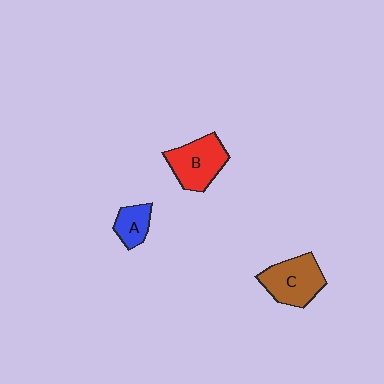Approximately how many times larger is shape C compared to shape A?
Approximately 2.0 times.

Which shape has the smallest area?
Shape A (blue).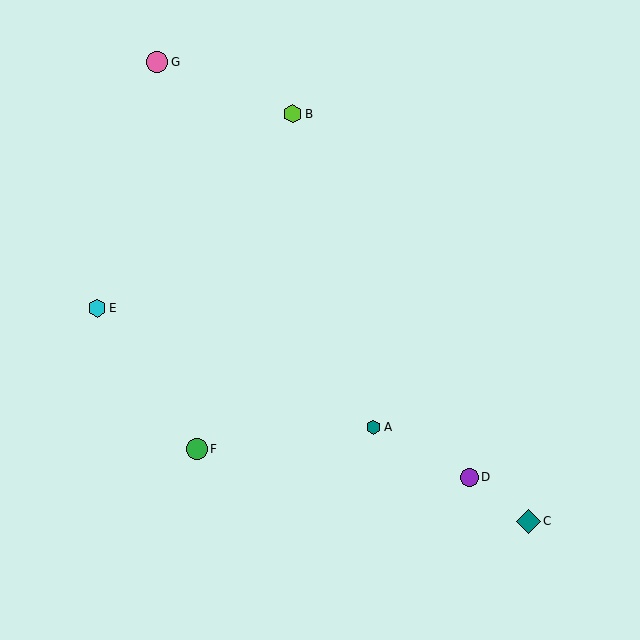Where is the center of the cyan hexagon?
The center of the cyan hexagon is at (97, 308).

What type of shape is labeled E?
Shape E is a cyan hexagon.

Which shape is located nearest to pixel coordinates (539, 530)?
The teal diamond (labeled C) at (528, 521) is nearest to that location.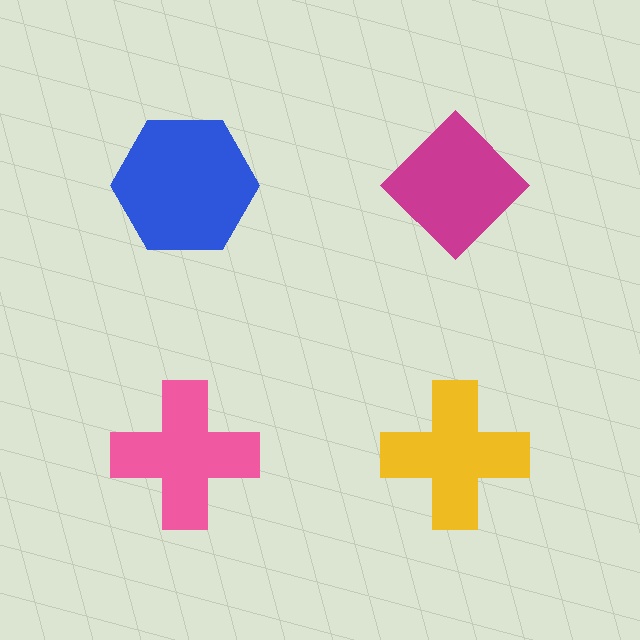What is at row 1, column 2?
A magenta diamond.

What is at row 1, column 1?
A blue hexagon.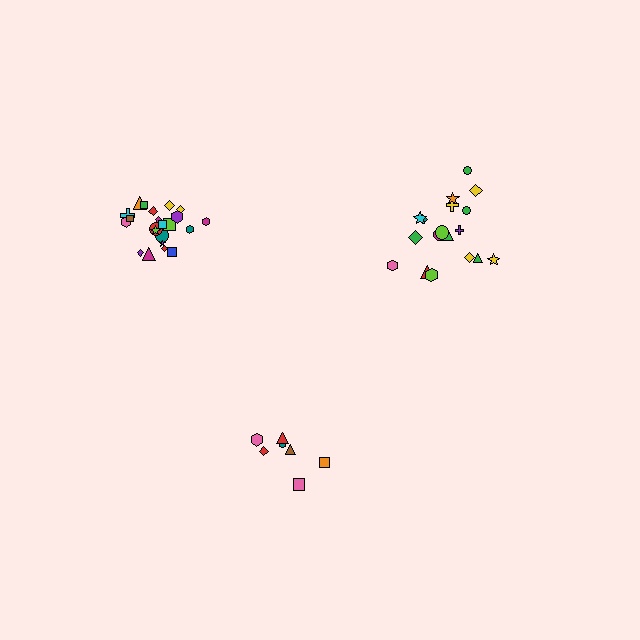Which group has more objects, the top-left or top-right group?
The top-left group.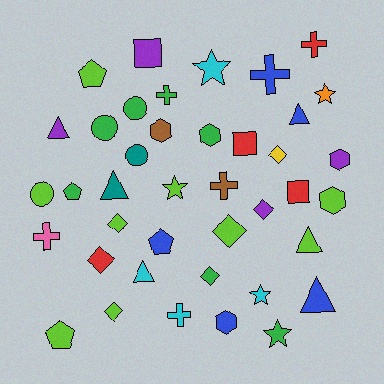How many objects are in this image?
There are 40 objects.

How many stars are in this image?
There are 5 stars.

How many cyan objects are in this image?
There are 4 cyan objects.